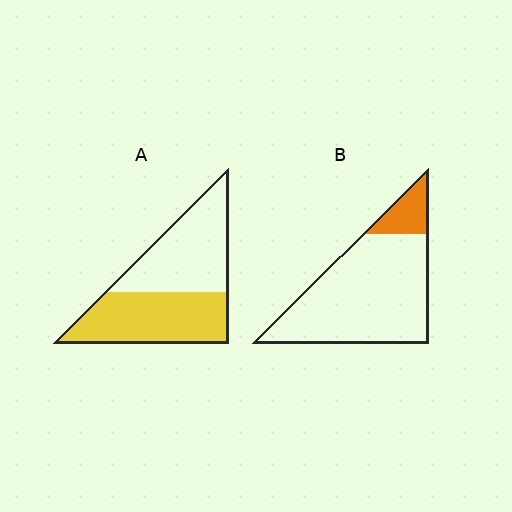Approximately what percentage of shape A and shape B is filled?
A is approximately 50% and B is approximately 15%.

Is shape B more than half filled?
No.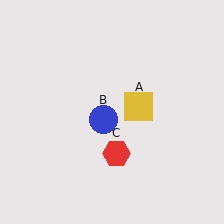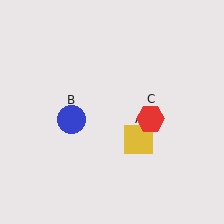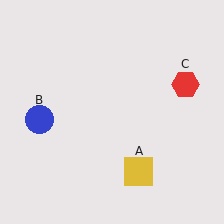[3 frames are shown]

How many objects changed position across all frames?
3 objects changed position: yellow square (object A), blue circle (object B), red hexagon (object C).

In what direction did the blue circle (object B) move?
The blue circle (object B) moved left.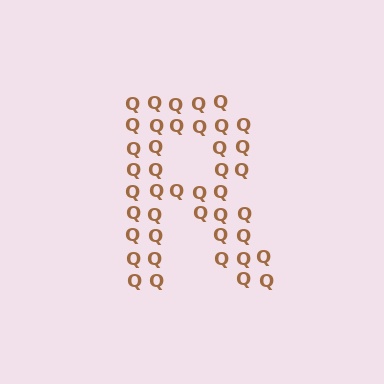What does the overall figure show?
The overall figure shows the letter R.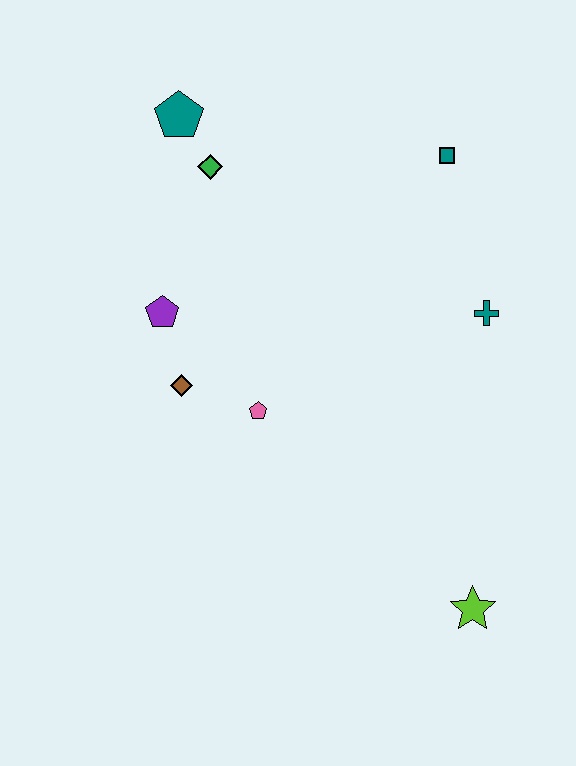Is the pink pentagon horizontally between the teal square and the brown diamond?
Yes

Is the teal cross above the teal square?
No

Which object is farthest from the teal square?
The lime star is farthest from the teal square.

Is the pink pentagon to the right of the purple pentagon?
Yes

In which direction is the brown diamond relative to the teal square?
The brown diamond is to the left of the teal square.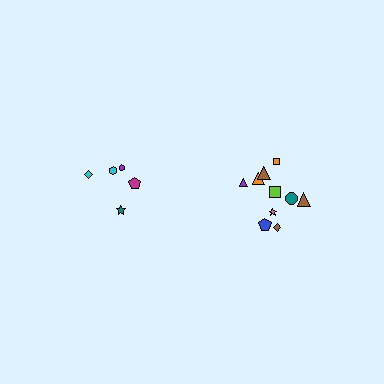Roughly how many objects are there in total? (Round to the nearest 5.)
Roughly 15 objects in total.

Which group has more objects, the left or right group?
The right group.